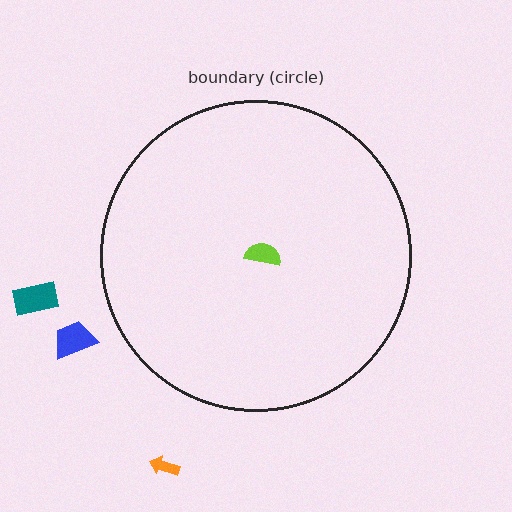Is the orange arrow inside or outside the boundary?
Outside.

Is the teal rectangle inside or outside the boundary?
Outside.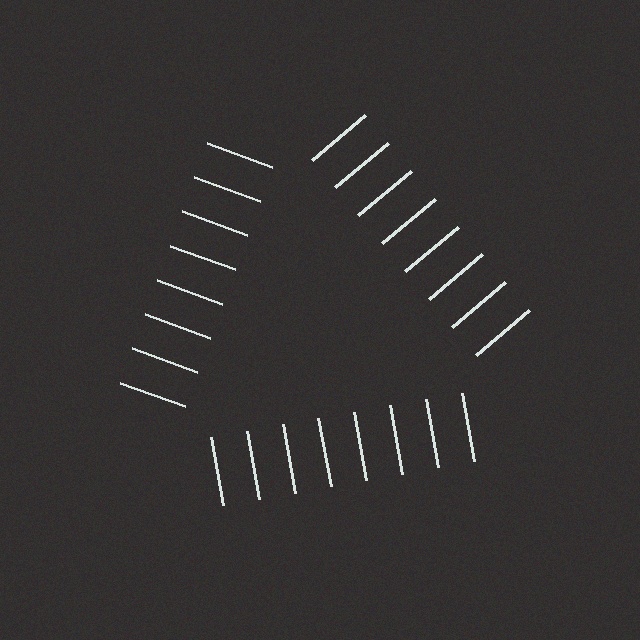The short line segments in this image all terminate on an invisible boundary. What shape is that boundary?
An illusory triangle — the line segments terminate on its edges but no continuous stroke is drawn.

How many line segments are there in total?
24 — 8 along each of the 3 edges.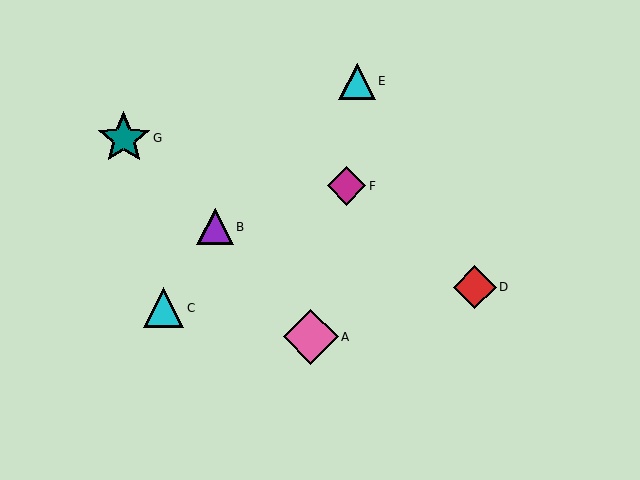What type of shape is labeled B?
Shape B is a purple triangle.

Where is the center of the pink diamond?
The center of the pink diamond is at (311, 337).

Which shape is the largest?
The pink diamond (labeled A) is the largest.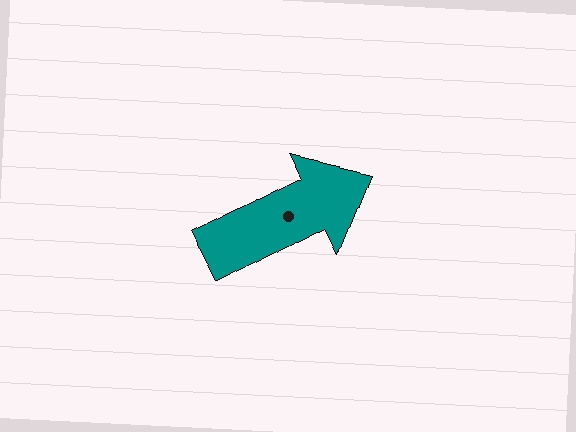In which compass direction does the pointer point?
Northeast.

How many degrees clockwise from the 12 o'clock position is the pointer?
Approximately 62 degrees.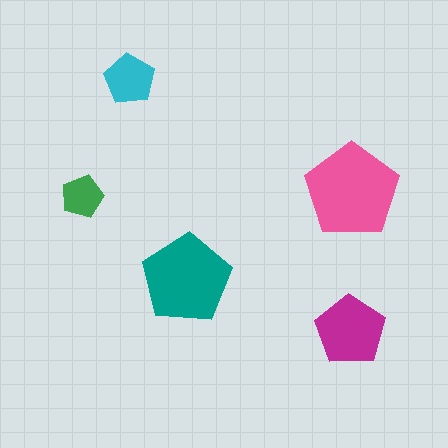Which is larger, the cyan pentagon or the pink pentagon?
The pink one.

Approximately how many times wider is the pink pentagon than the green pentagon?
About 2 times wider.